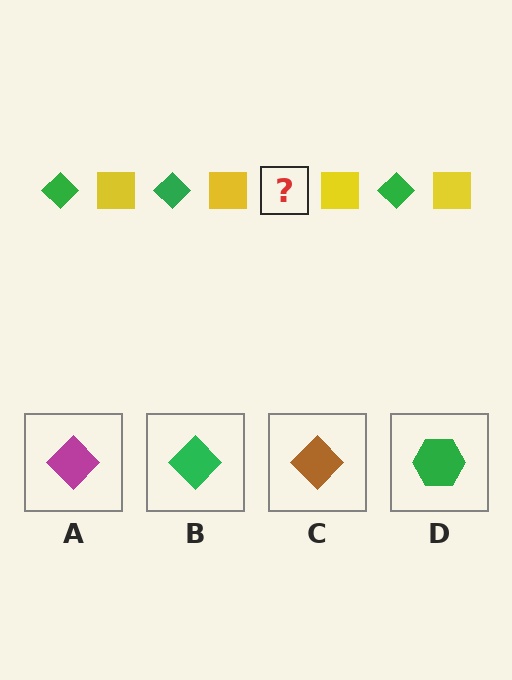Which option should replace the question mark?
Option B.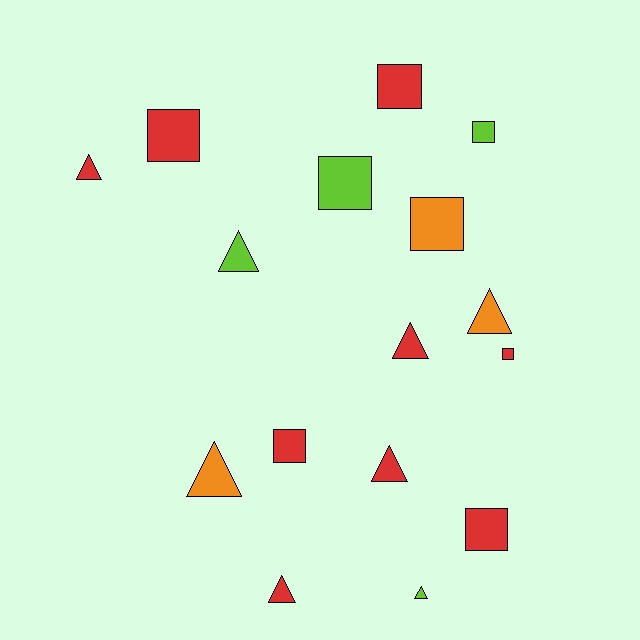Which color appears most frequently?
Red, with 9 objects.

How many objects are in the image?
There are 16 objects.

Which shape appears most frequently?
Triangle, with 8 objects.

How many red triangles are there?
There are 4 red triangles.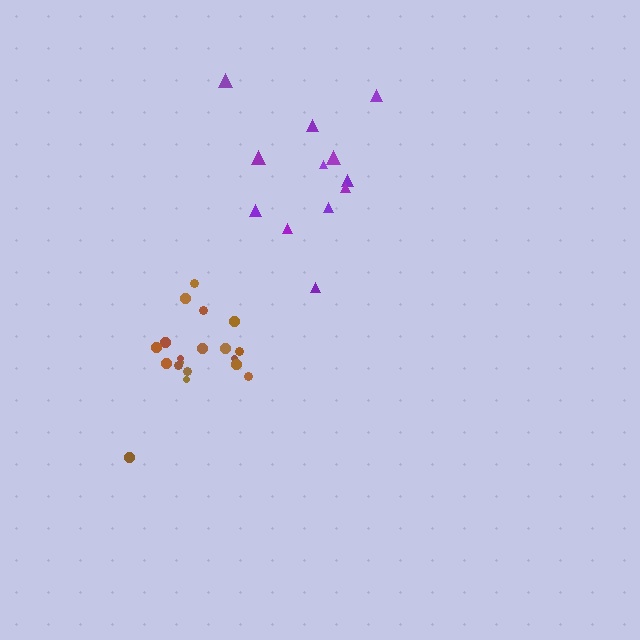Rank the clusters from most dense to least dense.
brown, purple.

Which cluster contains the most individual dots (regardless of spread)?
Brown (19).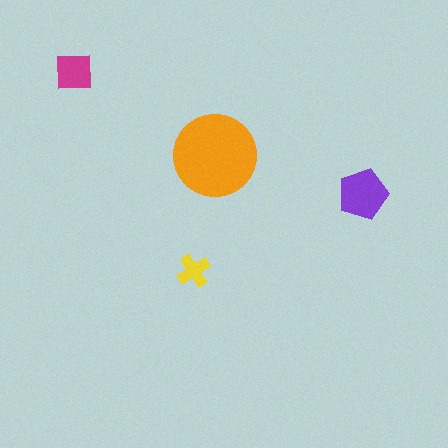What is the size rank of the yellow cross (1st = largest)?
4th.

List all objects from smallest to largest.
The yellow cross, the magenta square, the purple pentagon, the orange circle.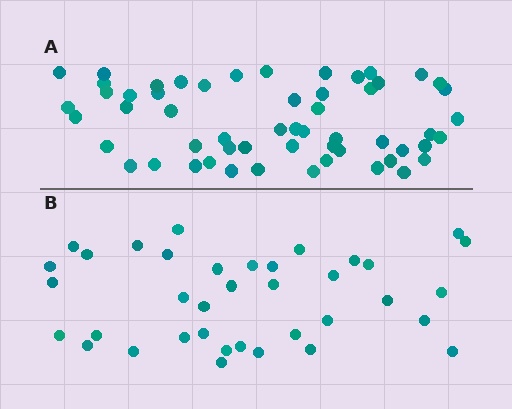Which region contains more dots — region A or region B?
Region A (the top region) has more dots.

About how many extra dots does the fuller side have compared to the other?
Region A has approximately 20 more dots than region B.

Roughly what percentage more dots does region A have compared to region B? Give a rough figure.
About 50% more.